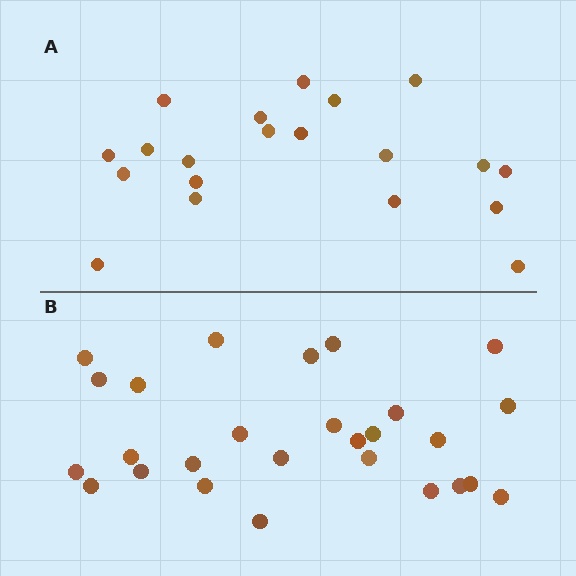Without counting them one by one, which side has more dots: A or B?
Region B (the bottom region) has more dots.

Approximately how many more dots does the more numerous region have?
Region B has roughly 8 or so more dots than region A.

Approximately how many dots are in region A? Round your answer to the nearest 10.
About 20 dots.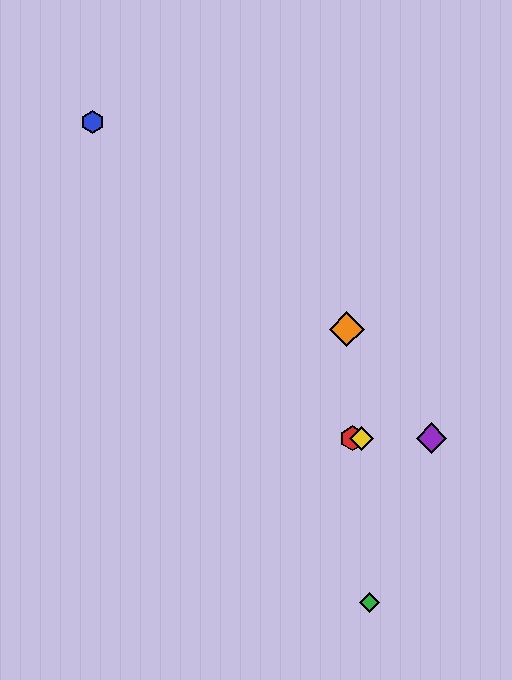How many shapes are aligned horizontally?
3 shapes (the red hexagon, the yellow diamond, the purple diamond) are aligned horizontally.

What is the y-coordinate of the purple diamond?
The purple diamond is at y≈438.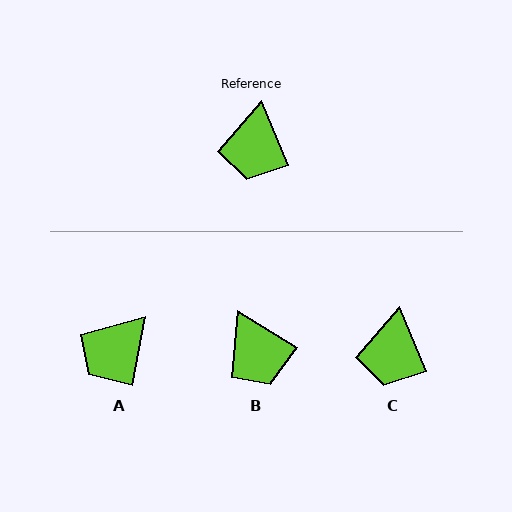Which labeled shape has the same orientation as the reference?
C.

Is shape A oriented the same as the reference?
No, it is off by about 33 degrees.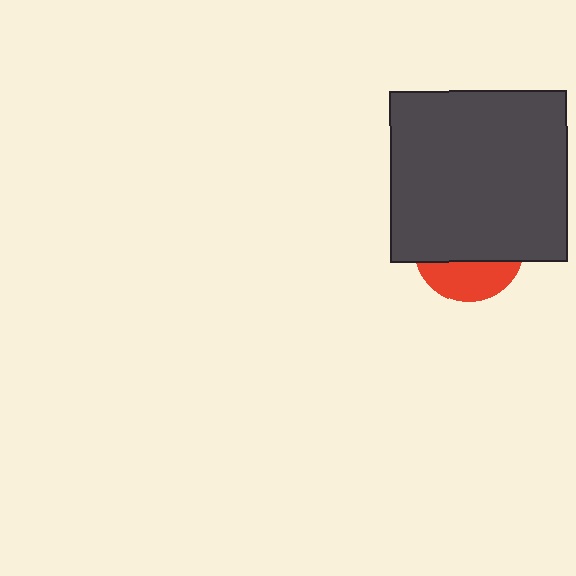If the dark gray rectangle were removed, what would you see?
You would see the complete red circle.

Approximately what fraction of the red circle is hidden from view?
Roughly 68% of the red circle is hidden behind the dark gray rectangle.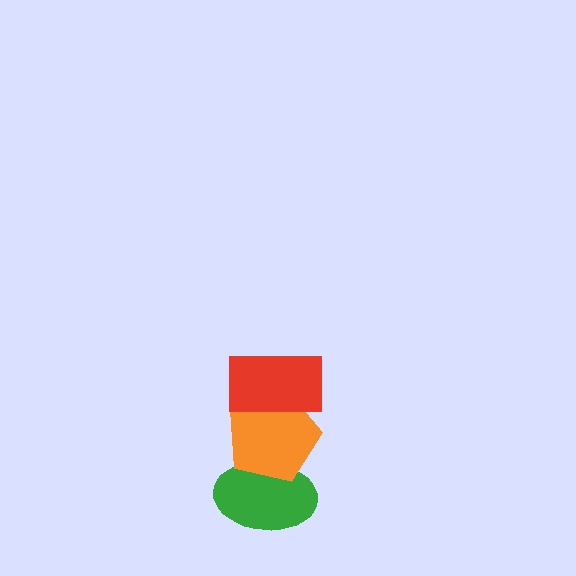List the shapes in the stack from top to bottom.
From top to bottom: the red rectangle, the orange pentagon, the green ellipse.